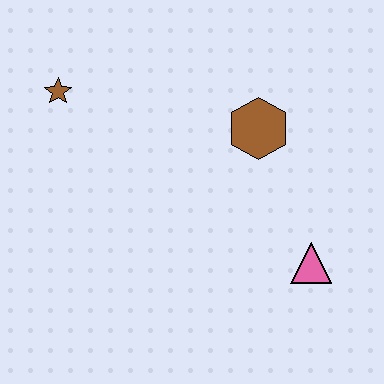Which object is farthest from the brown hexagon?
The brown star is farthest from the brown hexagon.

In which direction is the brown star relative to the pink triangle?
The brown star is to the left of the pink triangle.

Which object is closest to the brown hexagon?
The pink triangle is closest to the brown hexagon.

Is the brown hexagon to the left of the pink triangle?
Yes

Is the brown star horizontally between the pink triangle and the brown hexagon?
No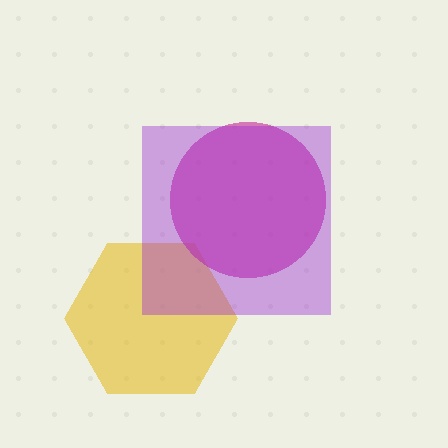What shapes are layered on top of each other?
The layered shapes are: a yellow hexagon, a magenta circle, a purple square.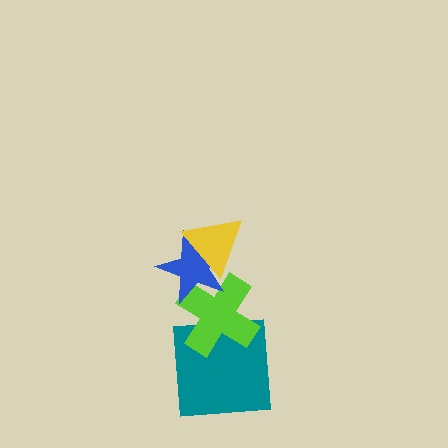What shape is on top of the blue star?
The yellow triangle is on top of the blue star.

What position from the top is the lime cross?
The lime cross is 3rd from the top.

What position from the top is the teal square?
The teal square is 4th from the top.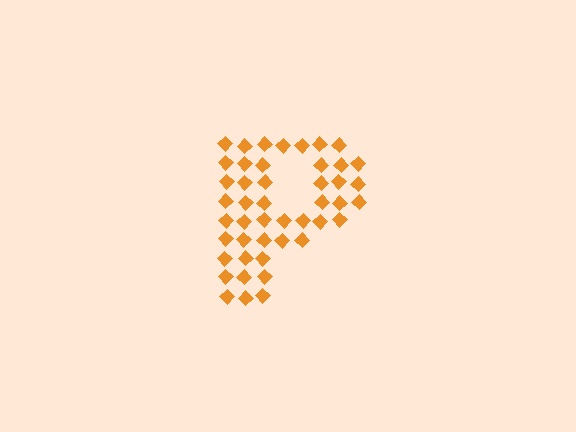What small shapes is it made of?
It is made of small diamonds.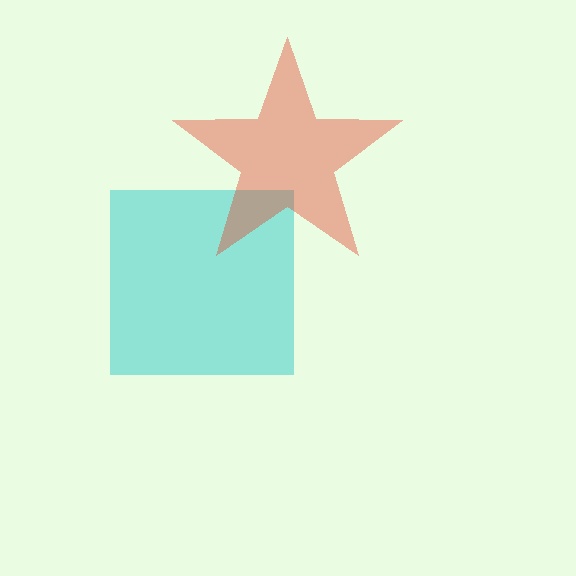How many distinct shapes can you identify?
There are 2 distinct shapes: a cyan square, a red star.